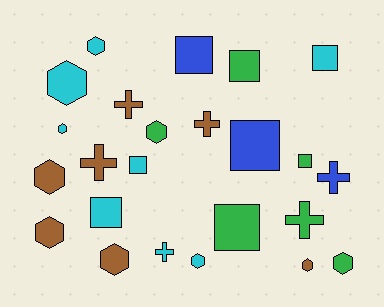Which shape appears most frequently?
Hexagon, with 10 objects.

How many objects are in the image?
There are 24 objects.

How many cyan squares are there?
There are 3 cyan squares.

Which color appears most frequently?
Cyan, with 8 objects.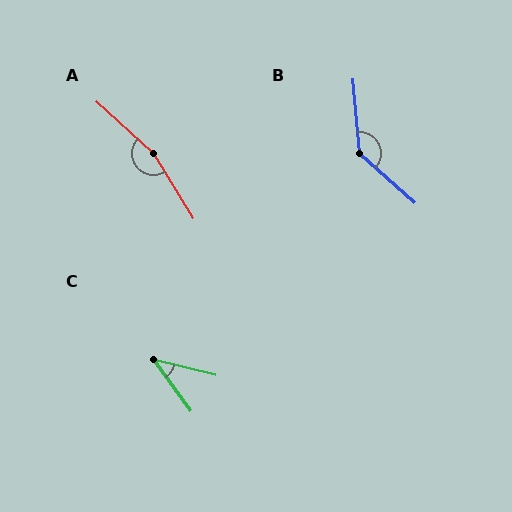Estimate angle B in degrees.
Approximately 137 degrees.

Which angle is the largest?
A, at approximately 164 degrees.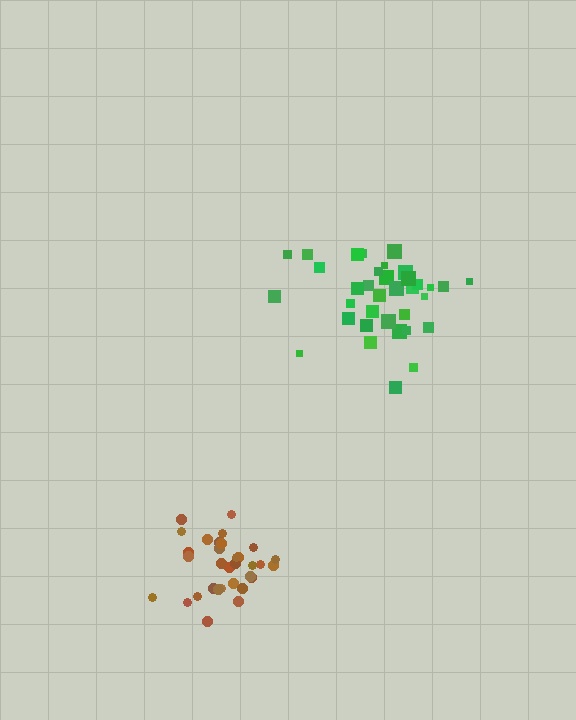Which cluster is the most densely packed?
Brown.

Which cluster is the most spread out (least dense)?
Green.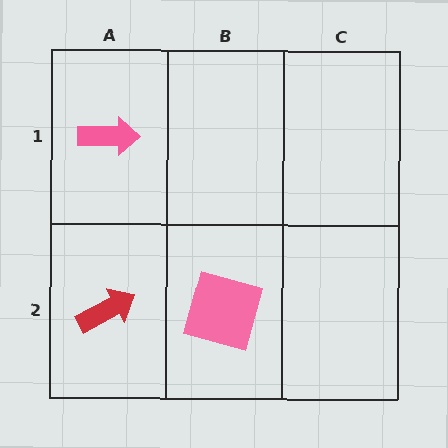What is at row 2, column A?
A red arrow.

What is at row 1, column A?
A pink arrow.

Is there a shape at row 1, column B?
No, that cell is empty.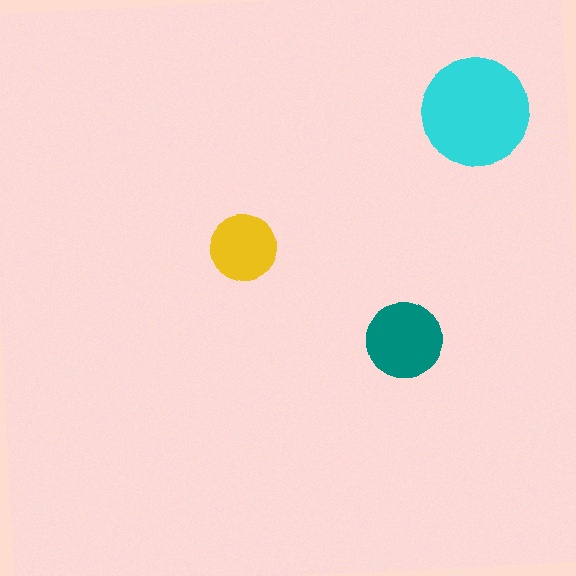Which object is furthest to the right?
The cyan circle is rightmost.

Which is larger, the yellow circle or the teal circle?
The teal one.